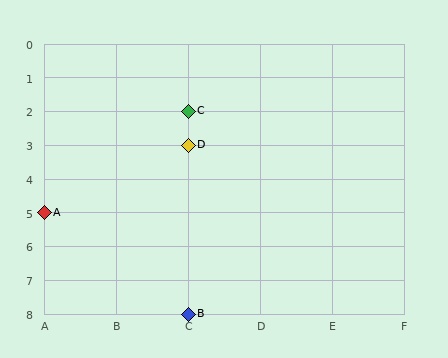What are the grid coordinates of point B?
Point B is at grid coordinates (C, 8).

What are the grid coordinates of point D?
Point D is at grid coordinates (C, 3).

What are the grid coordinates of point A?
Point A is at grid coordinates (A, 5).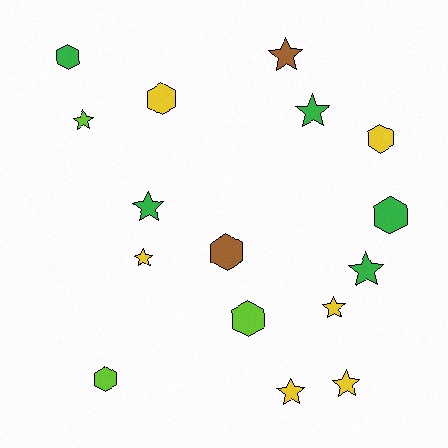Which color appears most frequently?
Yellow, with 6 objects.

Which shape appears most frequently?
Star, with 9 objects.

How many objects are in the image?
There are 16 objects.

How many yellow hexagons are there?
There are 2 yellow hexagons.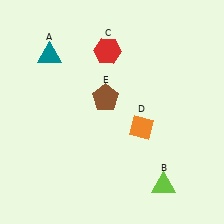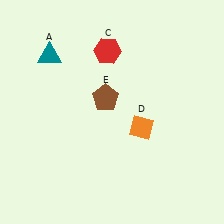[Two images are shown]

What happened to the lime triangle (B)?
The lime triangle (B) was removed in Image 2. It was in the bottom-right area of Image 1.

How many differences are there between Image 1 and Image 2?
There is 1 difference between the two images.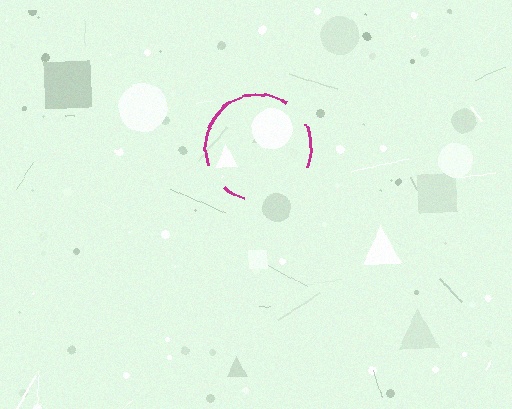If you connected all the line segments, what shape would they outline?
They would outline a circle.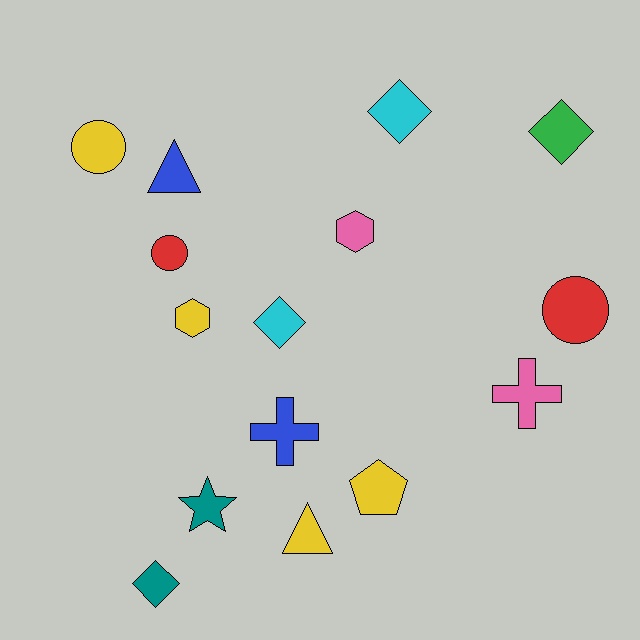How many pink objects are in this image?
There are 2 pink objects.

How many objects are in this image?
There are 15 objects.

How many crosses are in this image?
There are 2 crosses.